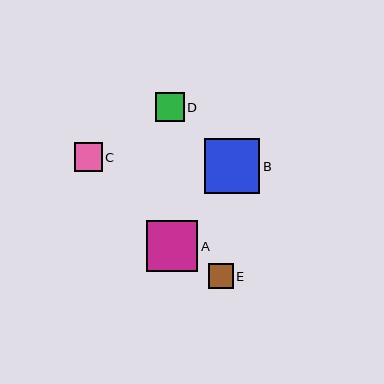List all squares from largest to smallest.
From largest to smallest: B, A, D, C, E.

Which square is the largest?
Square B is the largest with a size of approximately 55 pixels.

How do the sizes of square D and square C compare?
Square D and square C are approximately the same size.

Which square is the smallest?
Square E is the smallest with a size of approximately 25 pixels.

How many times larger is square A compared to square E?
Square A is approximately 2.1 times the size of square E.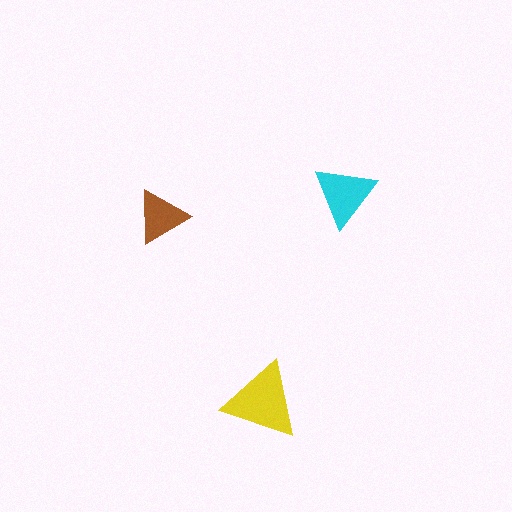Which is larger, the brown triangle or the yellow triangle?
The yellow one.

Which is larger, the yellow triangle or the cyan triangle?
The yellow one.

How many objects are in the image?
There are 3 objects in the image.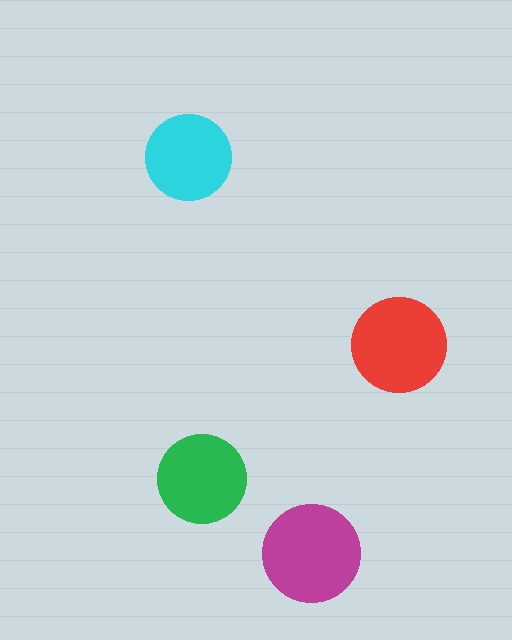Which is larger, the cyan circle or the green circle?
The green one.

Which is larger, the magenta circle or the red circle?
The magenta one.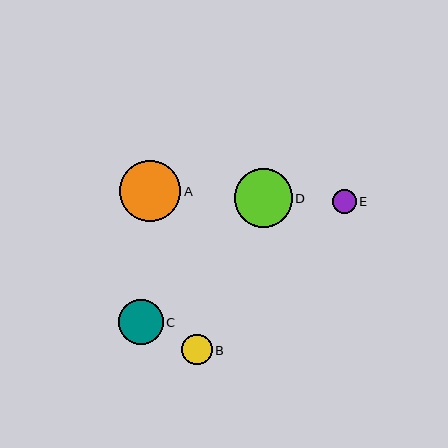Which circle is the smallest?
Circle E is the smallest with a size of approximately 24 pixels.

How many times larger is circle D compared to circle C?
Circle D is approximately 1.3 times the size of circle C.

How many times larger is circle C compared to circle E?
Circle C is approximately 1.9 times the size of circle E.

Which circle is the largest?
Circle A is the largest with a size of approximately 61 pixels.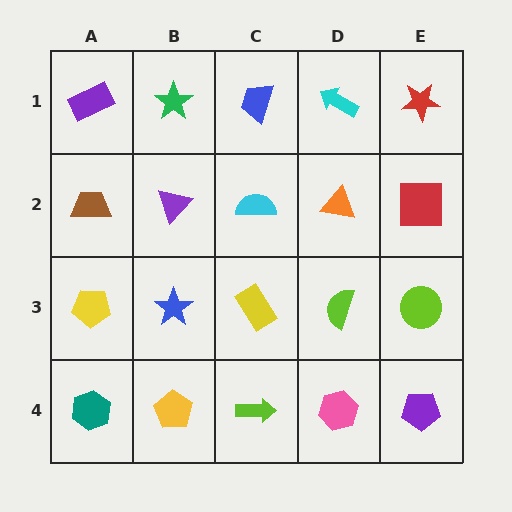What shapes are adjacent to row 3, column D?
An orange triangle (row 2, column D), a pink hexagon (row 4, column D), a yellow rectangle (row 3, column C), a lime circle (row 3, column E).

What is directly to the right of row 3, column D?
A lime circle.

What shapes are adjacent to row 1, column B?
A purple triangle (row 2, column B), a purple rectangle (row 1, column A), a blue trapezoid (row 1, column C).